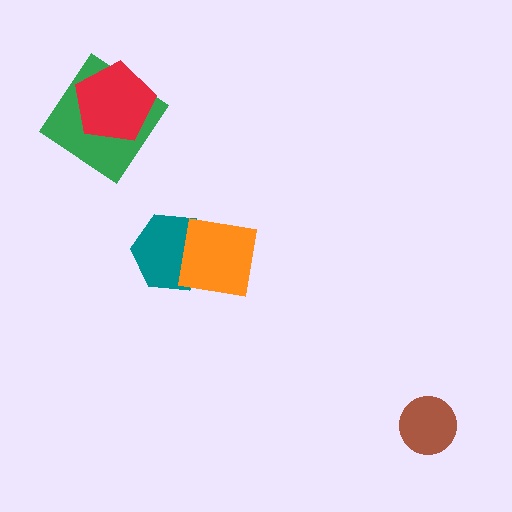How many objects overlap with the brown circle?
0 objects overlap with the brown circle.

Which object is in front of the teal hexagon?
The orange square is in front of the teal hexagon.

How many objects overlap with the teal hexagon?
1 object overlaps with the teal hexagon.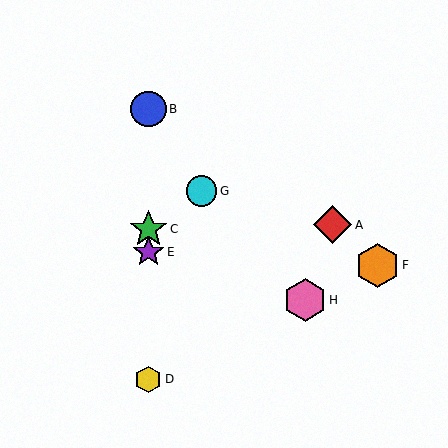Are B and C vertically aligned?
Yes, both are at x≈148.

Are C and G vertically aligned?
No, C is at x≈148 and G is at x≈202.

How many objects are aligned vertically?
4 objects (B, C, D, E) are aligned vertically.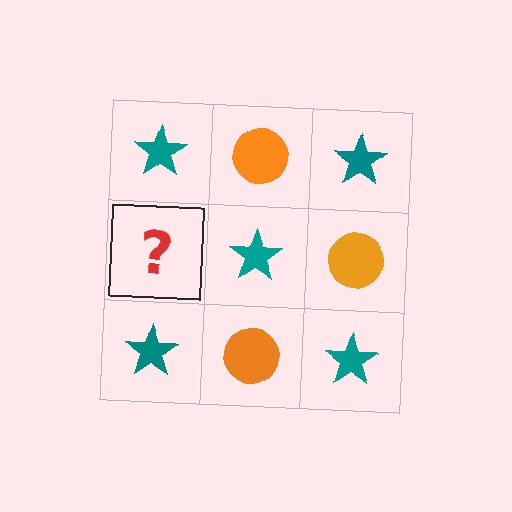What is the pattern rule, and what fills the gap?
The rule is that it alternates teal star and orange circle in a checkerboard pattern. The gap should be filled with an orange circle.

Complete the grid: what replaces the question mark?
The question mark should be replaced with an orange circle.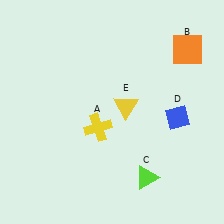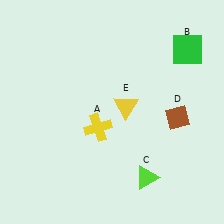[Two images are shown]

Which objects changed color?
B changed from orange to green. D changed from blue to brown.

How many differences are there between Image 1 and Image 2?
There are 2 differences between the two images.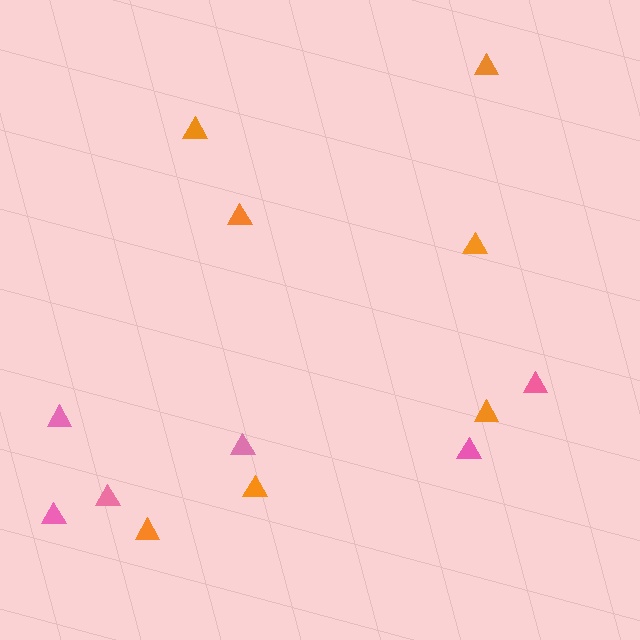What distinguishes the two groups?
There are 2 groups: one group of orange triangles (7) and one group of pink triangles (6).